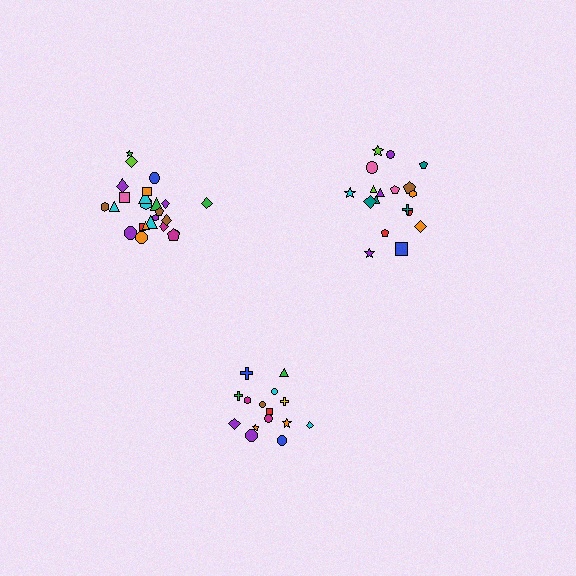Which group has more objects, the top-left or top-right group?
The top-left group.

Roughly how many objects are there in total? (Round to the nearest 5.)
Roughly 60 objects in total.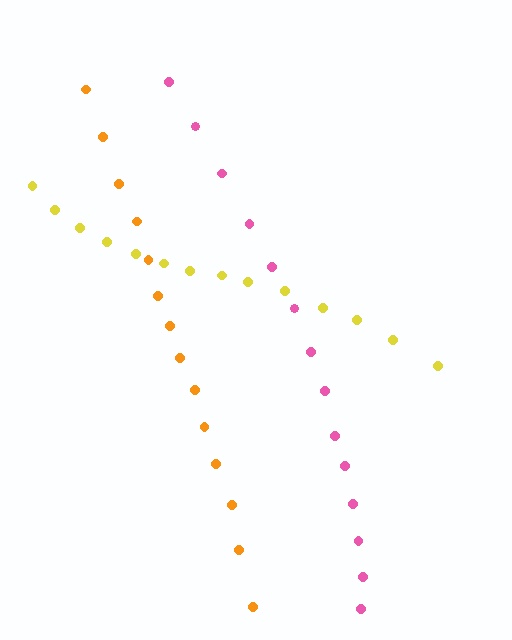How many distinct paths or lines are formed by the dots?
There are 3 distinct paths.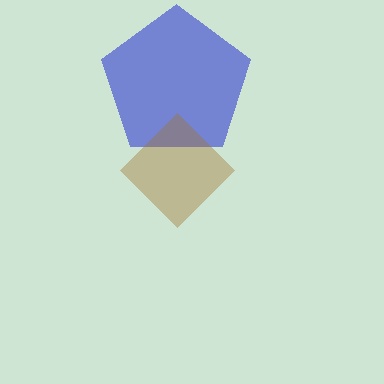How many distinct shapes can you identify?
There are 2 distinct shapes: a blue pentagon, a brown diamond.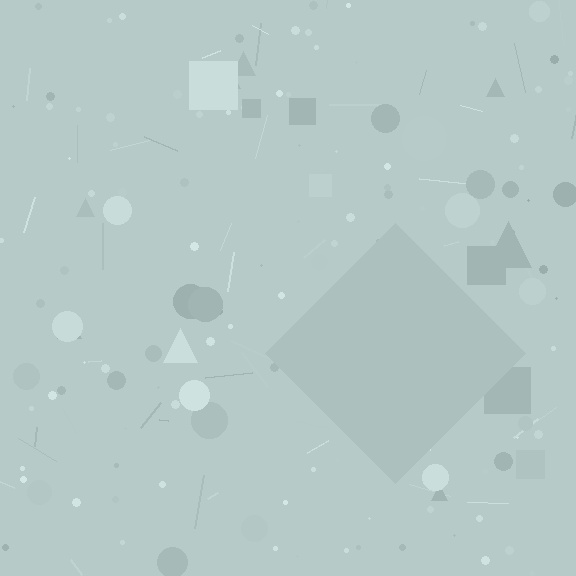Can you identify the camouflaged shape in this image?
The camouflaged shape is a diamond.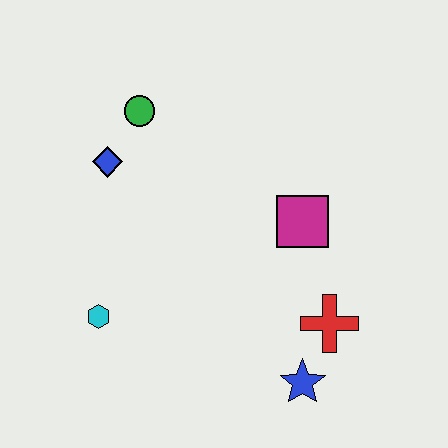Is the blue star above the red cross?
No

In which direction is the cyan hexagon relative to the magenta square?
The cyan hexagon is to the left of the magenta square.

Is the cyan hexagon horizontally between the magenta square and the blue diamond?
No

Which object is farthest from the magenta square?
The cyan hexagon is farthest from the magenta square.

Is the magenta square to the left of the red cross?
Yes